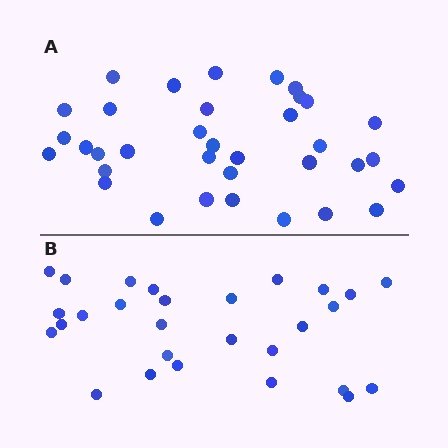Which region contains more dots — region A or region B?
Region A (the top region) has more dots.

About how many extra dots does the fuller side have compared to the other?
Region A has roughly 8 or so more dots than region B.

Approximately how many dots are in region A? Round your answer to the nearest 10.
About 40 dots. (The exact count is 35, which rounds to 40.)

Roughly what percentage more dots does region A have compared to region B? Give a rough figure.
About 25% more.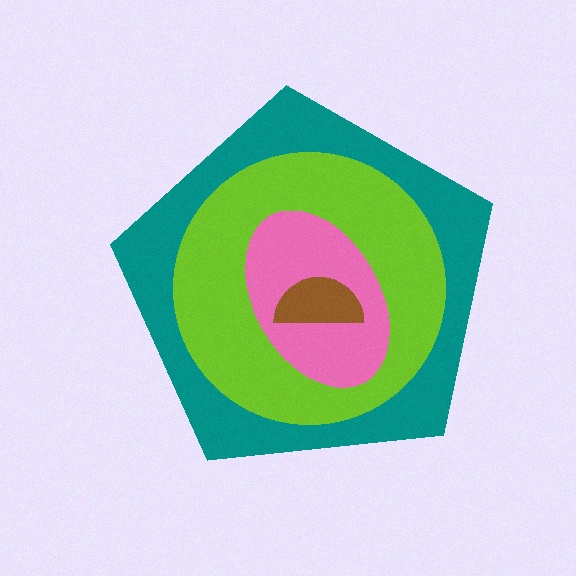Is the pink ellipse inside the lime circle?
Yes.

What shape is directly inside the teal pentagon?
The lime circle.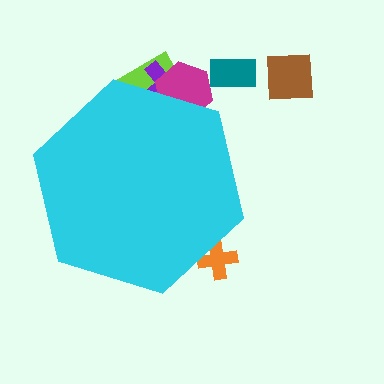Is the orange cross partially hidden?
Yes, the orange cross is partially hidden behind the cyan hexagon.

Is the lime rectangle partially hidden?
Yes, the lime rectangle is partially hidden behind the cyan hexagon.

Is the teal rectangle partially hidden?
No, the teal rectangle is fully visible.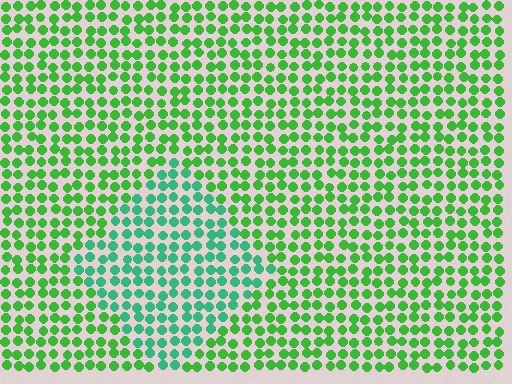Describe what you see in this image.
The image is filled with small green elements in a uniform arrangement. A diamond-shaped region is visible where the elements are tinted to a slightly different hue, forming a subtle color boundary.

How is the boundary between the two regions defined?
The boundary is defined purely by a slight shift in hue (about 35 degrees). Spacing, size, and orientation are identical on both sides.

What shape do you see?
I see a diamond.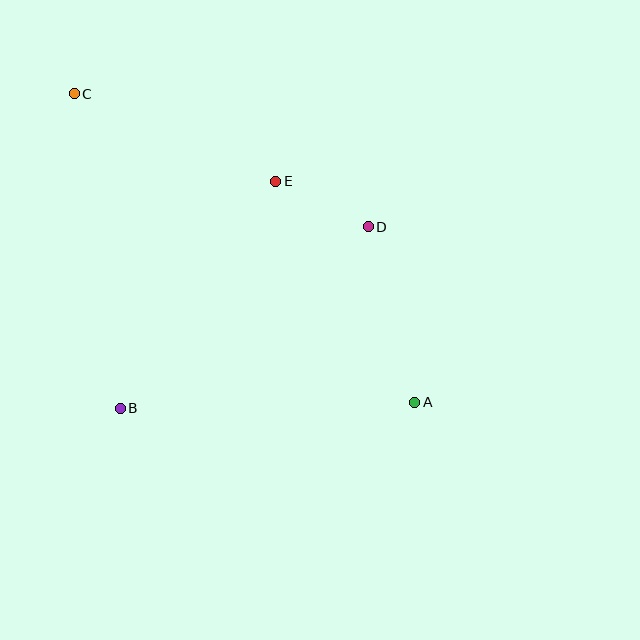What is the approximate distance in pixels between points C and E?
The distance between C and E is approximately 219 pixels.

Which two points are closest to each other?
Points D and E are closest to each other.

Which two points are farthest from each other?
Points A and C are farthest from each other.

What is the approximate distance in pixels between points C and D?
The distance between C and D is approximately 322 pixels.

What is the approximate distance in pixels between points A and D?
The distance between A and D is approximately 181 pixels.